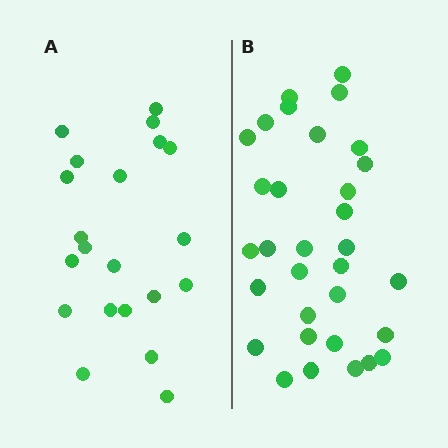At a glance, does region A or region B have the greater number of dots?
Region B (the right region) has more dots.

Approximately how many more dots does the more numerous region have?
Region B has roughly 12 or so more dots than region A.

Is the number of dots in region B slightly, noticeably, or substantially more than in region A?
Region B has substantially more. The ratio is roughly 1.5 to 1.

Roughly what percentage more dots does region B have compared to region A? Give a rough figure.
About 50% more.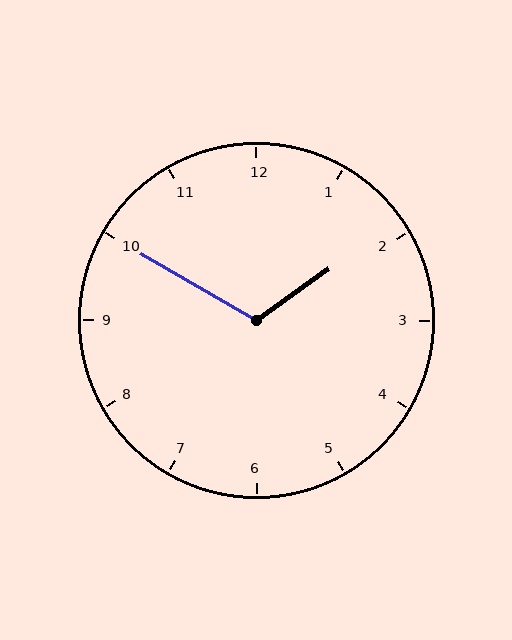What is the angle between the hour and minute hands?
Approximately 115 degrees.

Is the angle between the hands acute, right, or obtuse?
It is obtuse.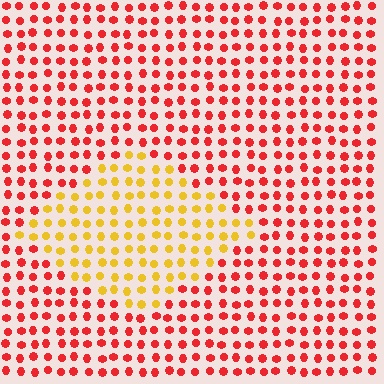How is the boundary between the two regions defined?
The boundary is defined purely by a slight shift in hue (about 50 degrees). Spacing, size, and orientation are identical on both sides.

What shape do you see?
I see a diamond.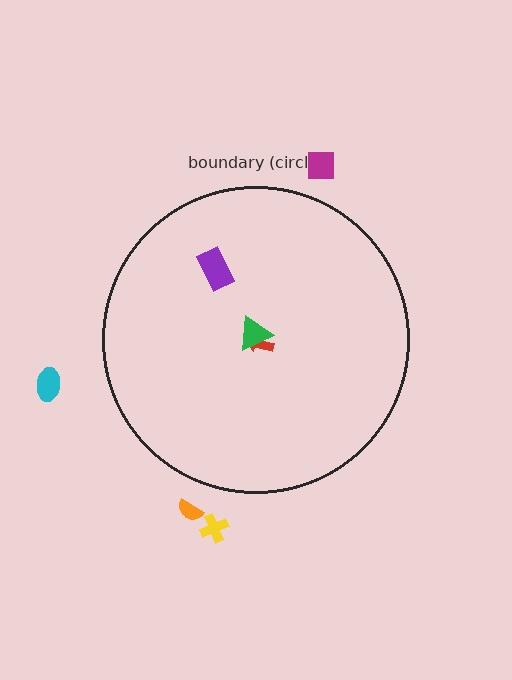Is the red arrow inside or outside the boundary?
Inside.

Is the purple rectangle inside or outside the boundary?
Inside.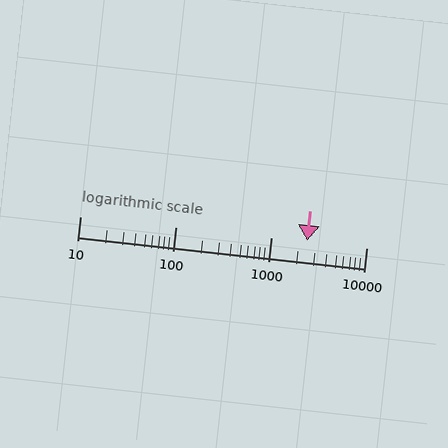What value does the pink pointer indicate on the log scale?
The pointer indicates approximately 2400.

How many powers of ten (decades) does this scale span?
The scale spans 3 decades, from 10 to 10000.